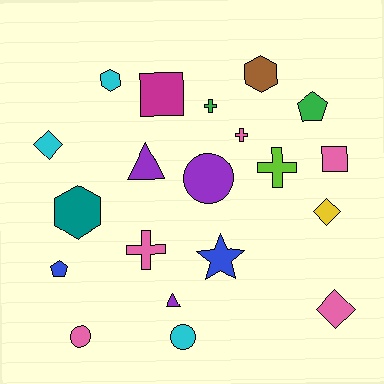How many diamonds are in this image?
There are 3 diamonds.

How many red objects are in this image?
There are no red objects.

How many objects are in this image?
There are 20 objects.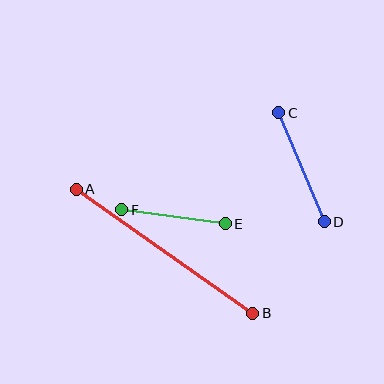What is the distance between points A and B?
The distance is approximately 216 pixels.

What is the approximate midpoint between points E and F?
The midpoint is at approximately (173, 217) pixels.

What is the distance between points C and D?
The distance is approximately 118 pixels.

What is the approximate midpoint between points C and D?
The midpoint is at approximately (302, 167) pixels.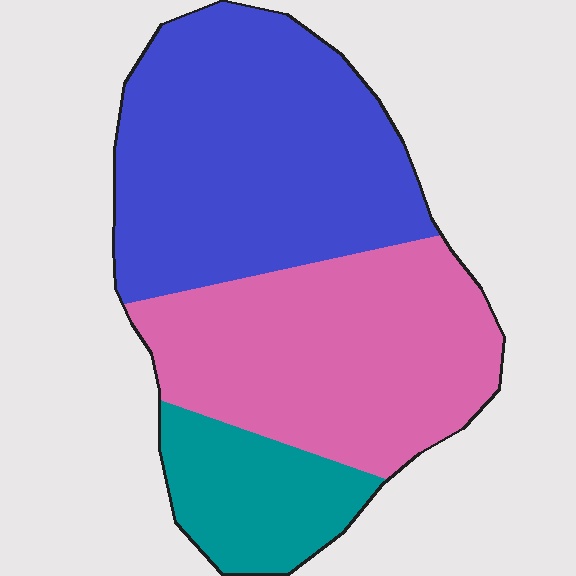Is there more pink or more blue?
Blue.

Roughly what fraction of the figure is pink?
Pink takes up between a third and a half of the figure.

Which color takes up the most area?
Blue, at roughly 45%.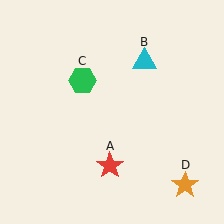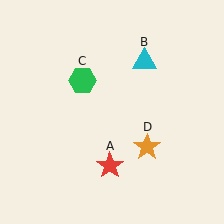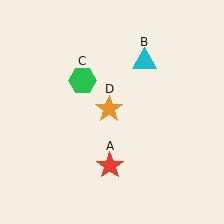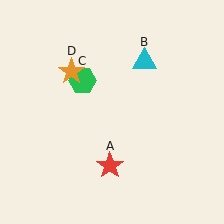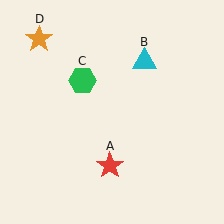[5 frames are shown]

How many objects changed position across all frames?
1 object changed position: orange star (object D).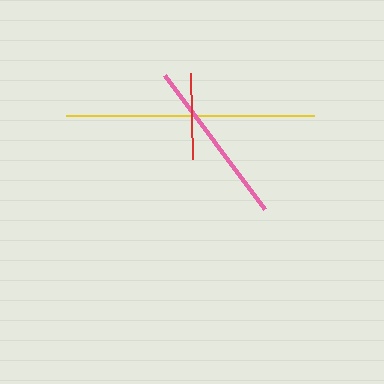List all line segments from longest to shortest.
From longest to shortest: yellow, pink, red.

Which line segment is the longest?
The yellow line is the longest at approximately 248 pixels.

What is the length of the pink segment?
The pink segment is approximately 167 pixels long.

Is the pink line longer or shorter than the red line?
The pink line is longer than the red line.